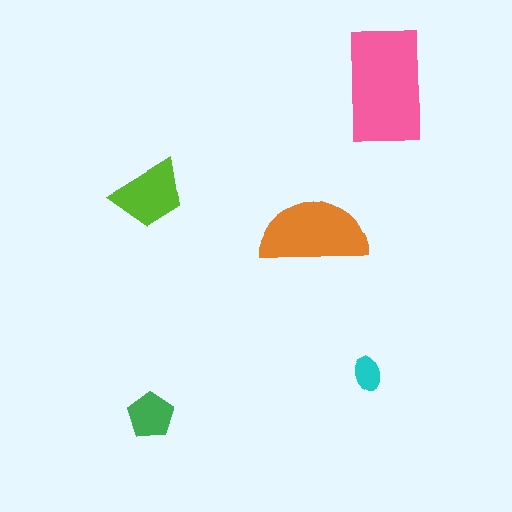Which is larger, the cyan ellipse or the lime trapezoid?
The lime trapezoid.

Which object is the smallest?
The cyan ellipse.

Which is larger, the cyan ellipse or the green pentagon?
The green pentagon.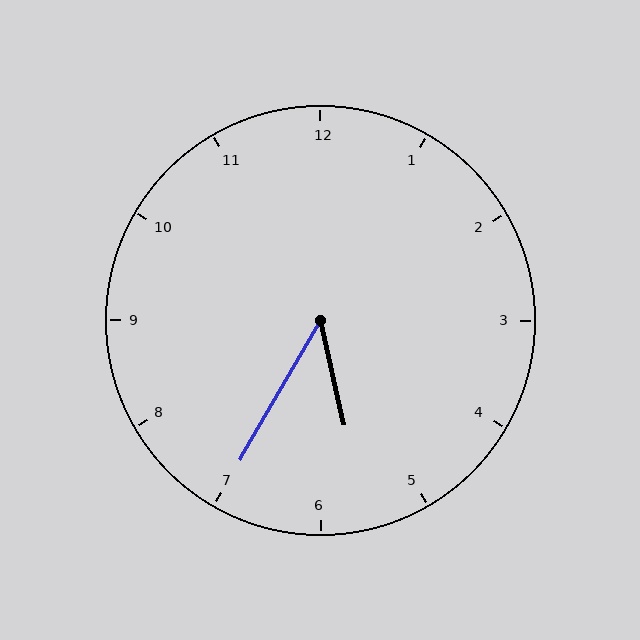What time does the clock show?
5:35.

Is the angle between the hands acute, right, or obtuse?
It is acute.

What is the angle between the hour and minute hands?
Approximately 42 degrees.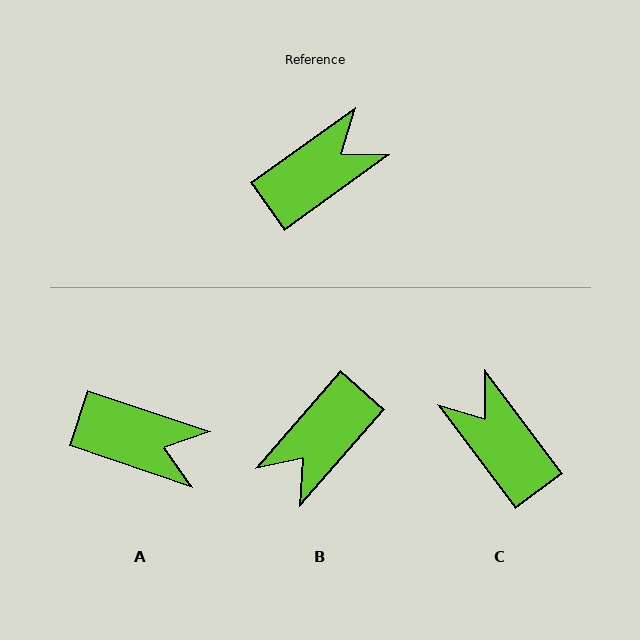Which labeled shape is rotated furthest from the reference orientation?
B, about 167 degrees away.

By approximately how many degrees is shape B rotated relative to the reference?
Approximately 167 degrees clockwise.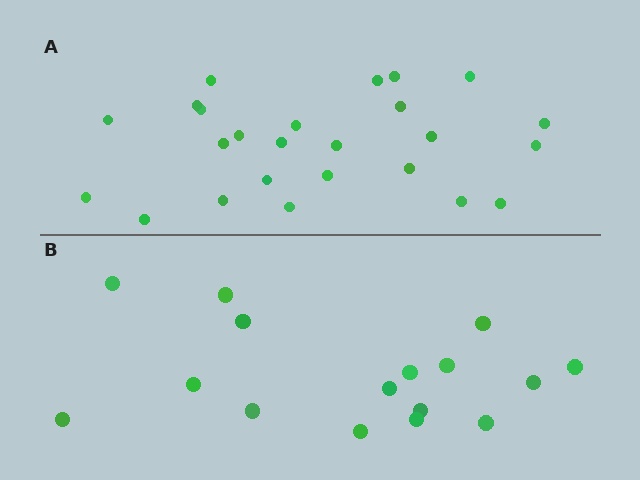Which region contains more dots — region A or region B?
Region A (the top region) has more dots.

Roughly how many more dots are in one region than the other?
Region A has roughly 8 or so more dots than region B.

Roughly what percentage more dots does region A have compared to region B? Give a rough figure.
About 55% more.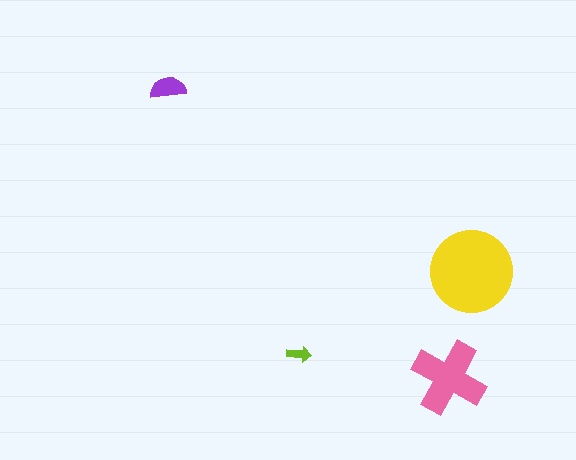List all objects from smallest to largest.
The lime arrow, the purple semicircle, the pink cross, the yellow circle.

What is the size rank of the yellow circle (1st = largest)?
1st.